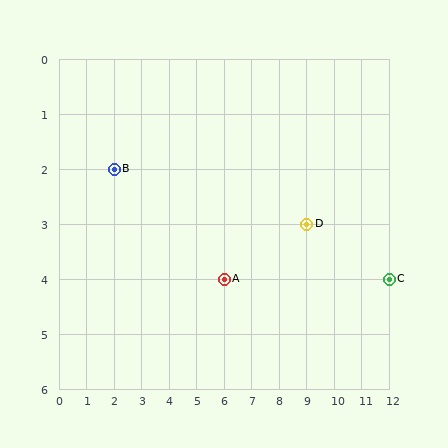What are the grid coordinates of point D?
Point D is at grid coordinates (9, 3).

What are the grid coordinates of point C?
Point C is at grid coordinates (12, 4).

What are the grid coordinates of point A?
Point A is at grid coordinates (6, 4).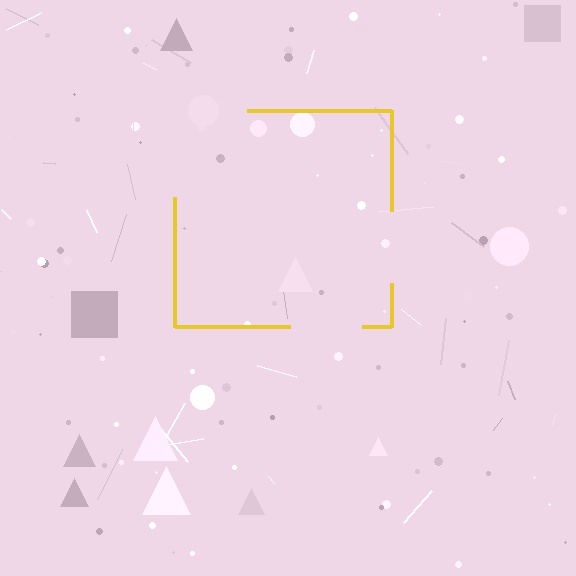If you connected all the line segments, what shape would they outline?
They would outline a square.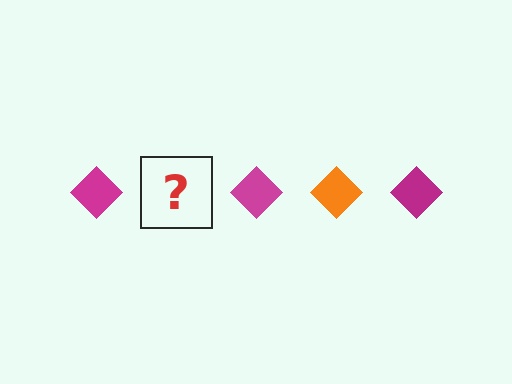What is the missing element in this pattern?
The missing element is an orange diamond.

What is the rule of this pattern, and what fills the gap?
The rule is that the pattern cycles through magenta, orange diamonds. The gap should be filled with an orange diamond.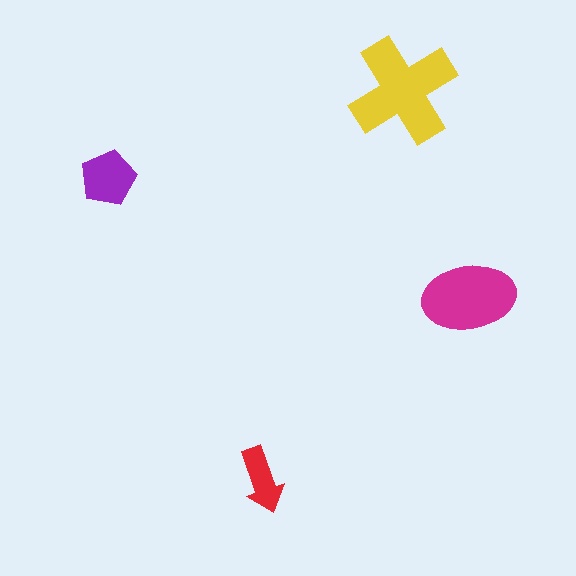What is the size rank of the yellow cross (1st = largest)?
1st.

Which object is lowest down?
The red arrow is bottommost.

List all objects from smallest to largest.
The red arrow, the purple pentagon, the magenta ellipse, the yellow cross.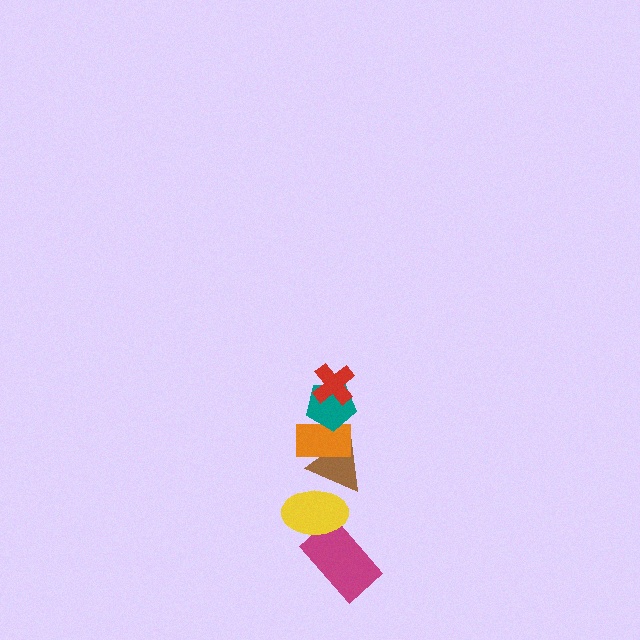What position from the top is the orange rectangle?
The orange rectangle is 3rd from the top.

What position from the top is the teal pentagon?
The teal pentagon is 2nd from the top.